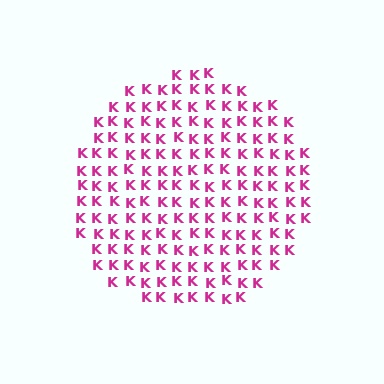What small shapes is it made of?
It is made of small letter K's.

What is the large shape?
The large shape is a circle.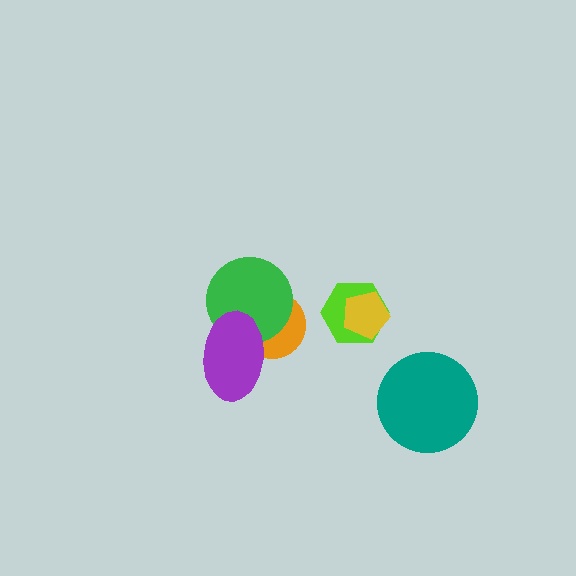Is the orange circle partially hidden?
Yes, it is partially covered by another shape.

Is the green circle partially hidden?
Yes, it is partially covered by another shape.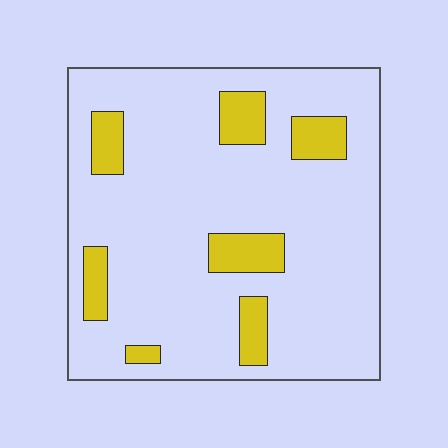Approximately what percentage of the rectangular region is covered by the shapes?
Approximately 15%.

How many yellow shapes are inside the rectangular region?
7.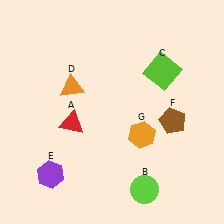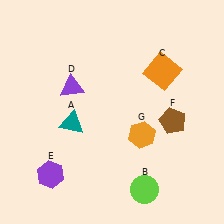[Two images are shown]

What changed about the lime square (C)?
In Image 1, C is lime. In Image 2, it changed to orange.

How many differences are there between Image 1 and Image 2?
There are 3 differences between the two images.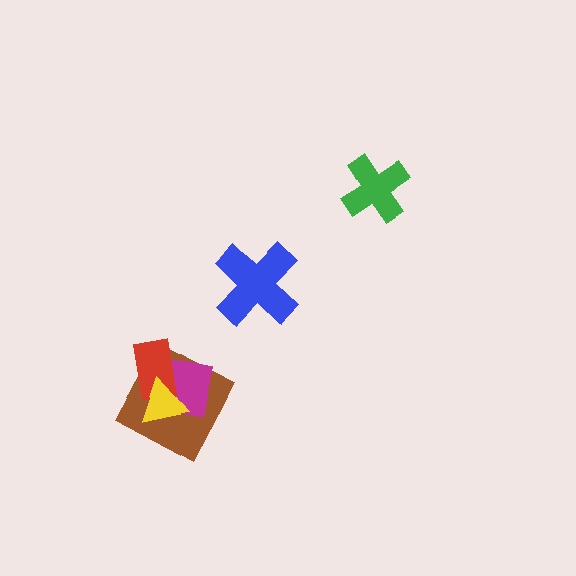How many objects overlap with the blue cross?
0 objects overlap with the blue cross.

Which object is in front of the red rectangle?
The yellow triangle is in front of the red rectangle.